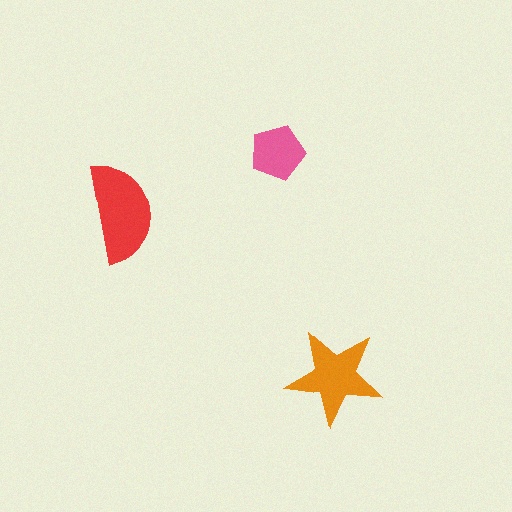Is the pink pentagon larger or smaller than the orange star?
Smaller.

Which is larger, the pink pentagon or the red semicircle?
The red semicircle.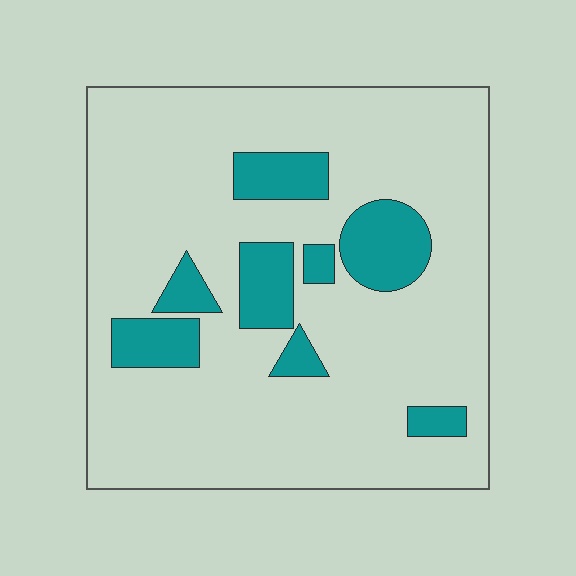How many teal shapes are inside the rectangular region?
8.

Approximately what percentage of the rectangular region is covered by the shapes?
Approximately 15%.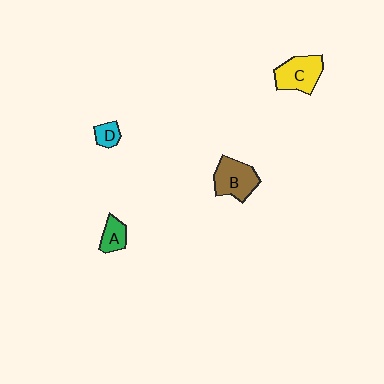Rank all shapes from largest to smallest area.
From largest to smallest: C (yellow), B (brown), A (green), D (cyan).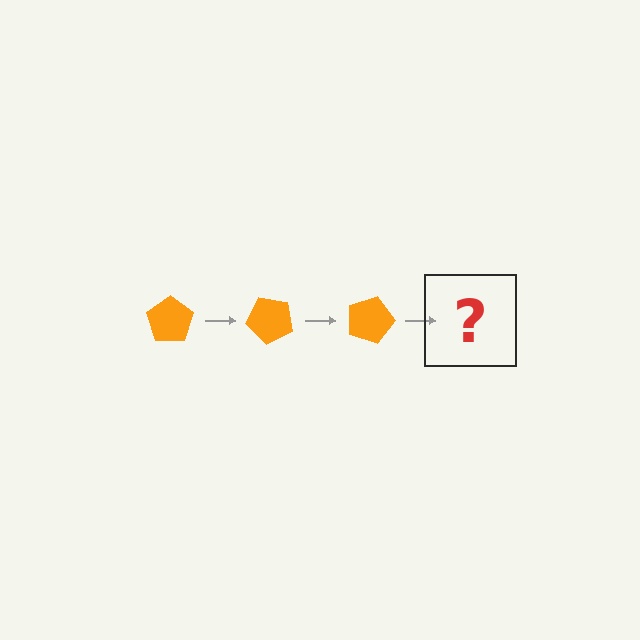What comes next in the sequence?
The next element should be an orange pentagon rotated 135 degrees.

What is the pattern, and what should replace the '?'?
The pattern is that the pentagon rotates 45 degrees each step. The '?' should be an orange pentagon rotated 135 degrees.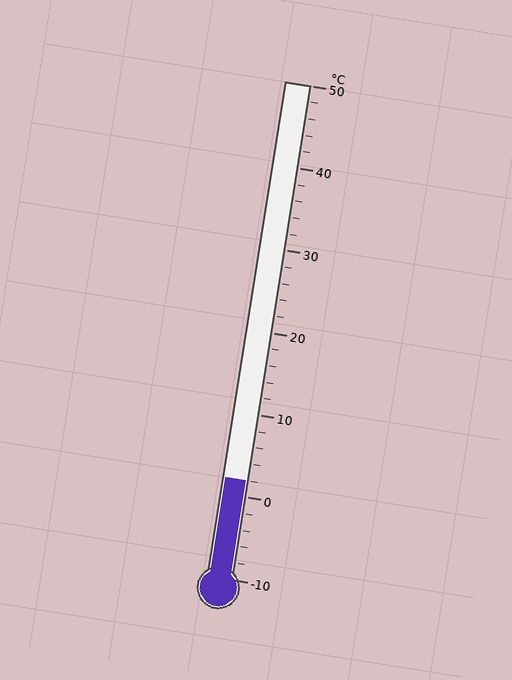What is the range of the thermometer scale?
The thermometer scale ranges from -10°C to 50°C.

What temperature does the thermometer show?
The thermometer shows approximately 2°C.